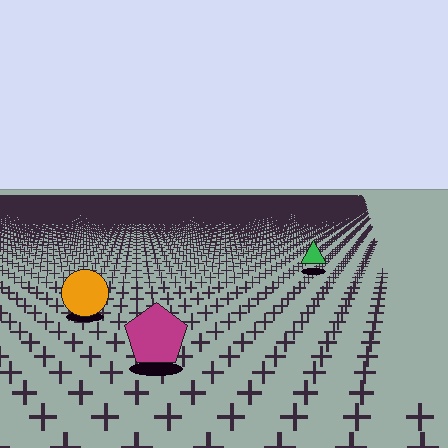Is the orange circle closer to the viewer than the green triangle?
Yes. The orange circle is closer — you can tell from the texture gradient: the ground texture is coarser near it.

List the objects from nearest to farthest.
From nearest to farthest: the magenta pentagon, the orange circle, the green triangle.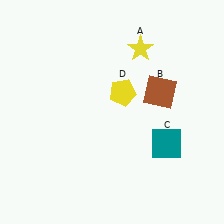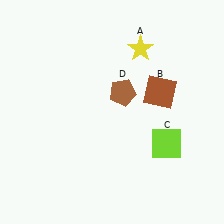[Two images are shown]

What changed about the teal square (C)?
In Image 1, C is teal. In Image 2, it changed to lime.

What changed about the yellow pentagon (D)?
In Image 1, D is yellow. In Image 2, it changed to brown.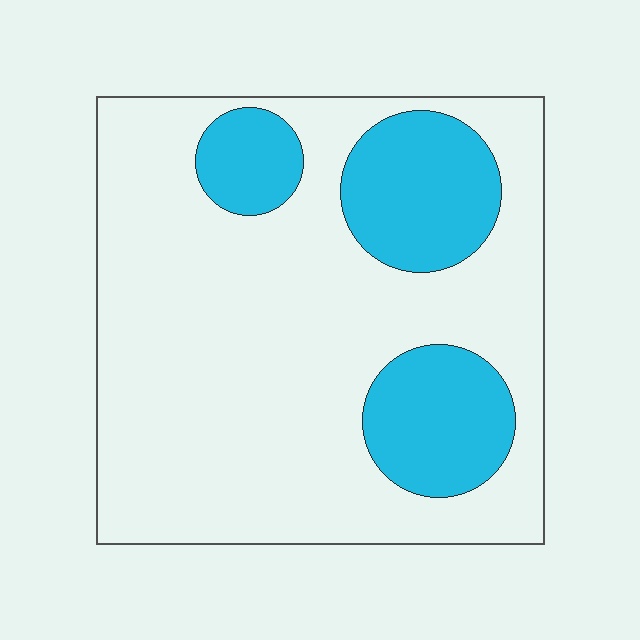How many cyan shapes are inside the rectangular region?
3.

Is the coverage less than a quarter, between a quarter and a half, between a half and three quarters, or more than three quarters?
Less than a quarter.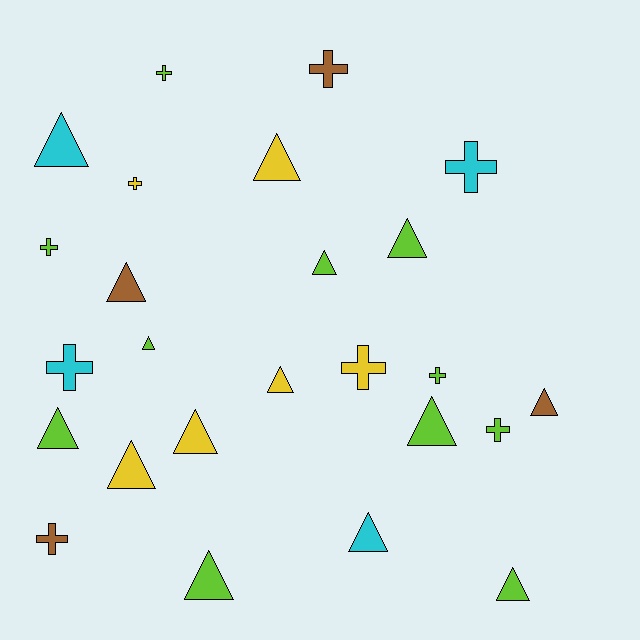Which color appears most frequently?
Lime, with 11 objects.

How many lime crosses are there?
There are 4 lime crosses.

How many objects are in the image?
There are 25 objects.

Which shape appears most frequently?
Triangle, with 15 objects.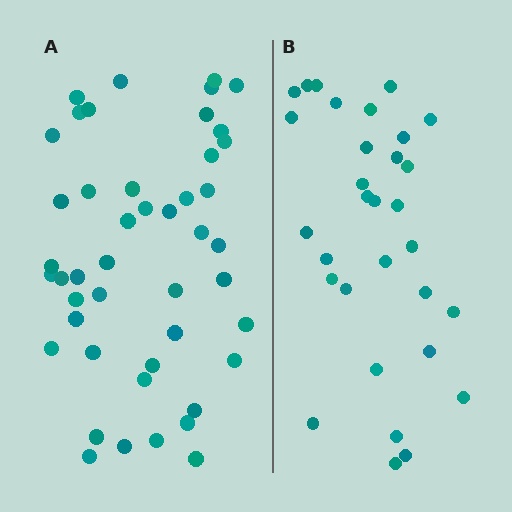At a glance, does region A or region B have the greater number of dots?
Region A (the left region) has more dots.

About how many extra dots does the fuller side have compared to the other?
Region A has approximately 15 more dots than region B.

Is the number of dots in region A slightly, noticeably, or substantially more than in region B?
Region A has substantially more. The ratio is roughly 1.5 to 1.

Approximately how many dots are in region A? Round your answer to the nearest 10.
About 50 dots. (The exact count is 46, which rounds to 50.)